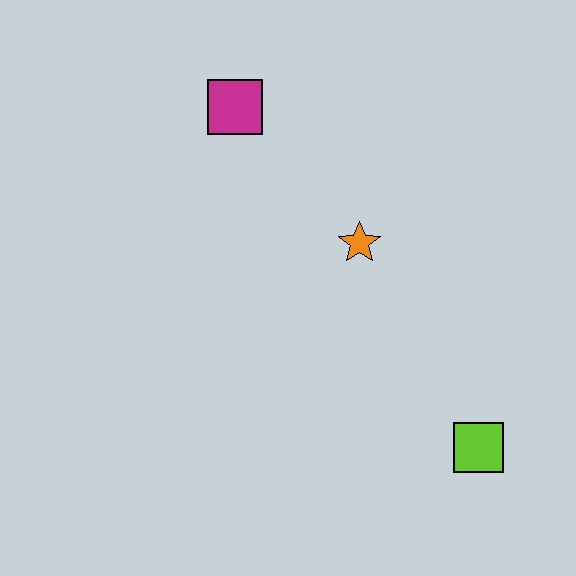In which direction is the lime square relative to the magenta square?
The lime square is below the magenta square.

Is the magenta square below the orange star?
No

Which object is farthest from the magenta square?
The lime square is farthest from the magenta square.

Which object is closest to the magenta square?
The orange star is closest to the magenta square.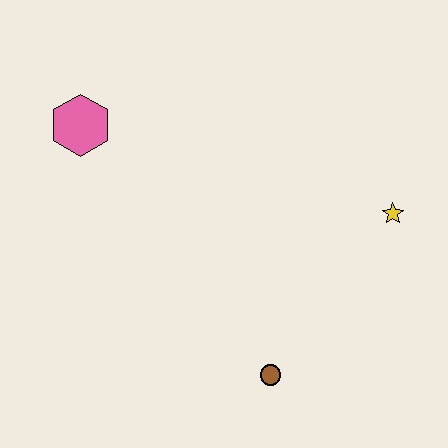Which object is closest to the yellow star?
The brown circle is closest to the yellow star.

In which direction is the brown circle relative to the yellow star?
The brown circle is below the yellow star.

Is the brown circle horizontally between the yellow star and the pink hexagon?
Yes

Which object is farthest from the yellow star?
The pink hexagon is farthest from the yellow star.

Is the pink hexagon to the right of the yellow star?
No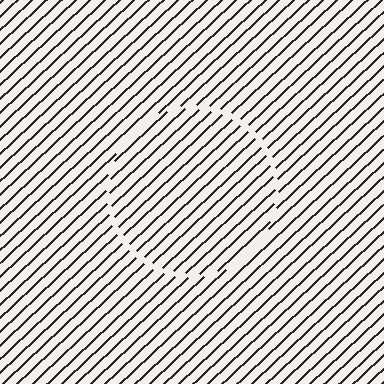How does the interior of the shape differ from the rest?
The interior of the shape contains the same grating, shifted by half a period — the contour is defined by the phase discontinuity where line-ends from the inner and outer gratings abut.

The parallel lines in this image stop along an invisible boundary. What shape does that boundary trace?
An illusory circle. The interior of the shape contains the same grating, shifted by half a period — the contour is defined by the phase discontinuity where line-ends from the inner and outer gratings abut.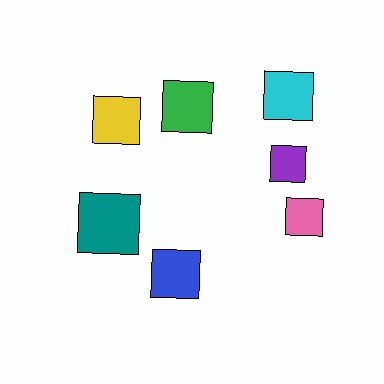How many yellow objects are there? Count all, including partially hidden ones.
There is 1 yellow object.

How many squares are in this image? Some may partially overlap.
There are 7 squares.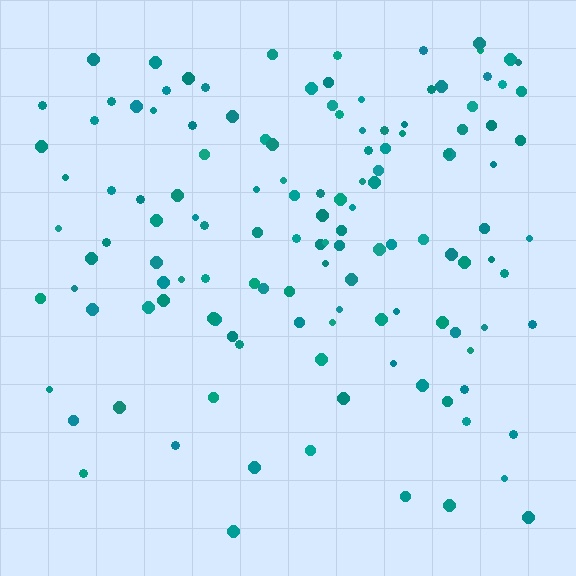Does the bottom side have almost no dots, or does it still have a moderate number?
Still a moderate number, just noticeably fewer than the top.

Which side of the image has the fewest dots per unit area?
The bottom.